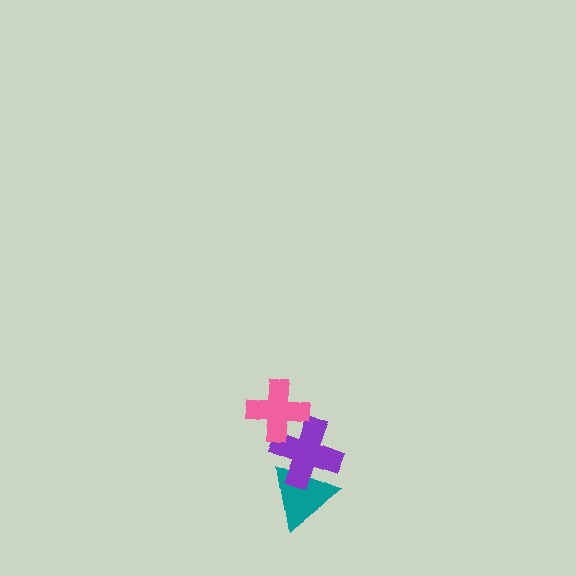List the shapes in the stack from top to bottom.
From top to bottom: the pink cross, the purple cross, the teal triangle.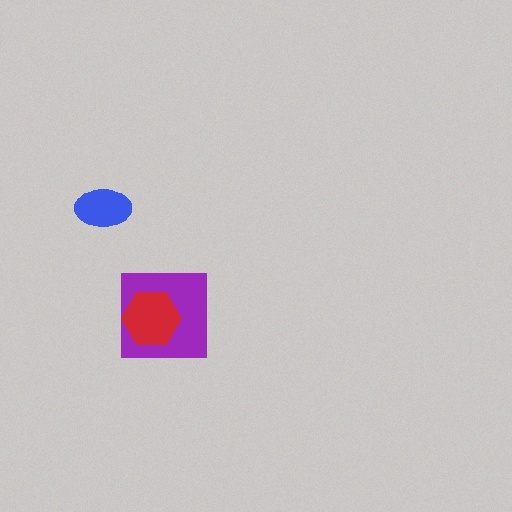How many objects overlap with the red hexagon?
1 object overlaps with the red hexagon.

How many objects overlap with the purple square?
1 object overlaps with the purple square.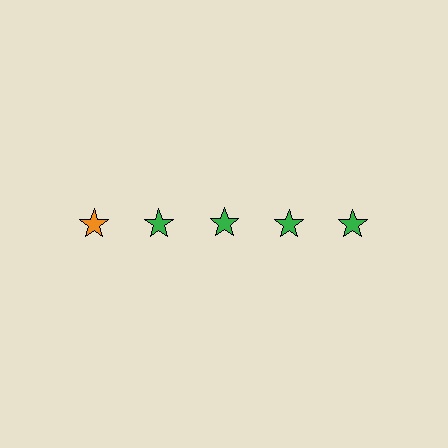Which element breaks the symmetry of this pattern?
The orange star in the top row, leftmost column breaks the symmetry. All other shapes are green stars.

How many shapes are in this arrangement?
There are 5 shapes arranged in a grid pattern.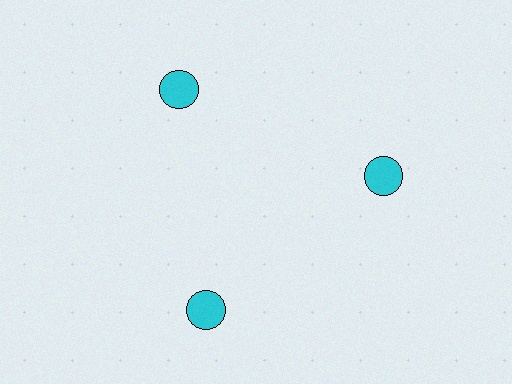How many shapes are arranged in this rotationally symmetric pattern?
There are 3 shapes, arranged in 3 groups of 1.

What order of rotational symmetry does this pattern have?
This pattern has 3-fold rotational symmetry.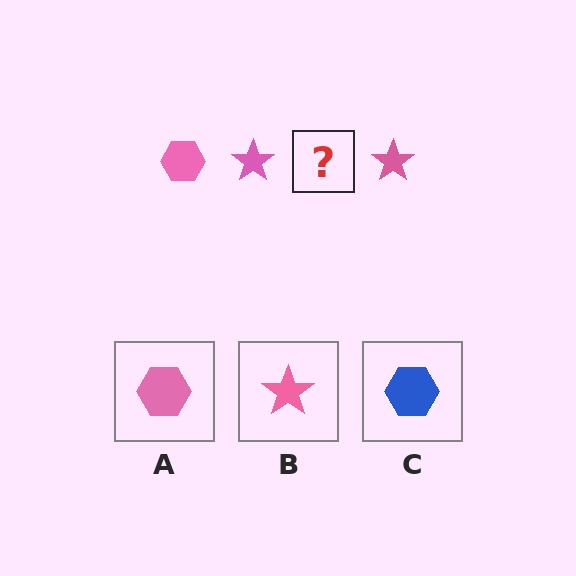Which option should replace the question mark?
Option A.